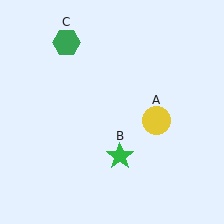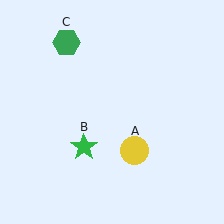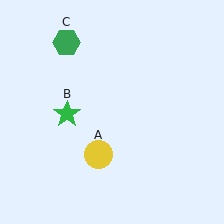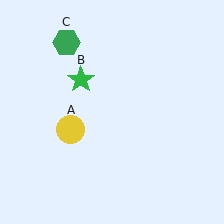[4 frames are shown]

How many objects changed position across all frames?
2 objects changed position: yellow circle (object A), green star (object B).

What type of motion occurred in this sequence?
The yellow circle (object A), green star (object B) rotated clockwise around the center of the scene.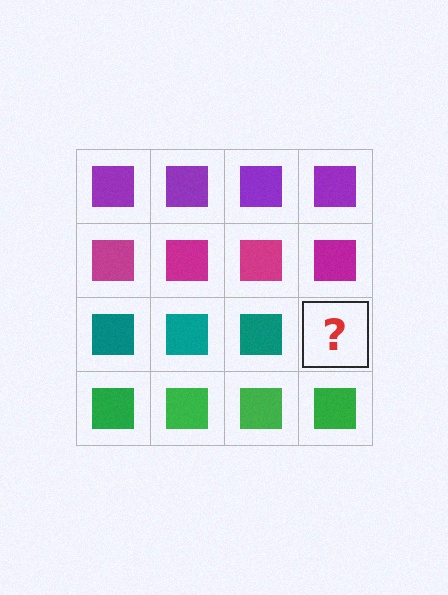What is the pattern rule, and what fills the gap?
The rule is that each row has a consistent color. The gap should be filled with a teal square.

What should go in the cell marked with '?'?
The missing cell should contain a teal square.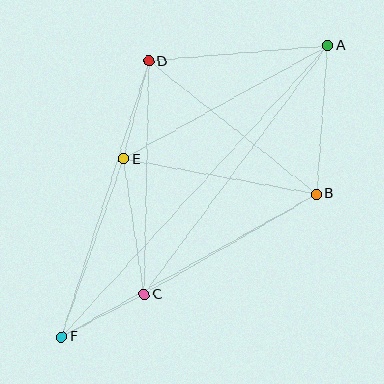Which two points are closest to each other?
Points C and F are closest to each other.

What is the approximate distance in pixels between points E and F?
The distance between E and F is approximately 188 pixels.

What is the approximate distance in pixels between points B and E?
The distance between B and E is approximately 196 pixels.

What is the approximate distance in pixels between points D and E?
The distance between D and E is approximately 101 pixels.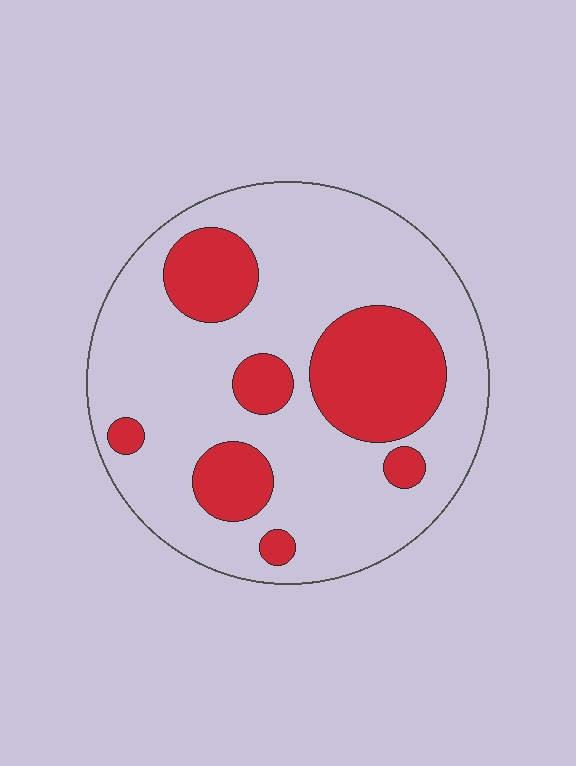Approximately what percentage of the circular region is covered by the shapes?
Approximately 25%.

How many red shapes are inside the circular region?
7.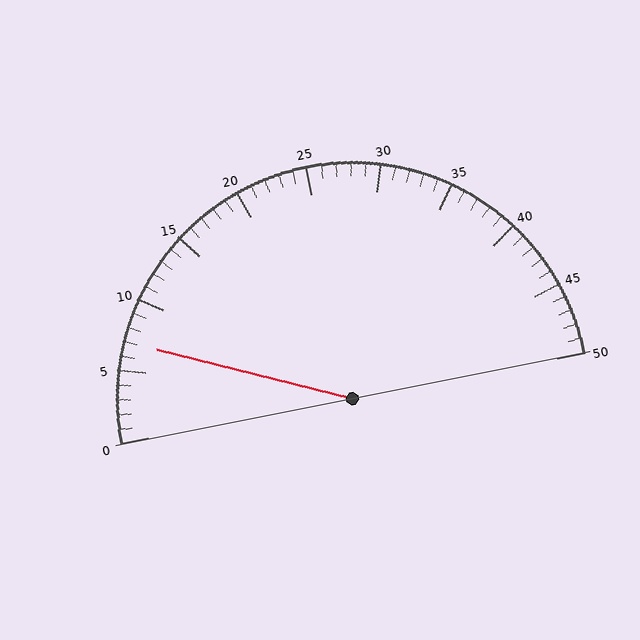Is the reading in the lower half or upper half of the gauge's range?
The reading is in the lower half of the range (0 to 50).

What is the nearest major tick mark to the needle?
The nearest major tick mark is 5.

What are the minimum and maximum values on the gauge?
The gauge ranges from 0 to 50.